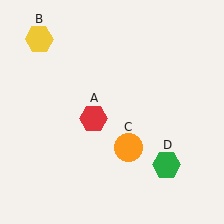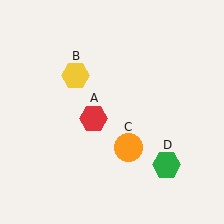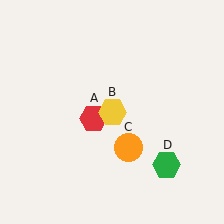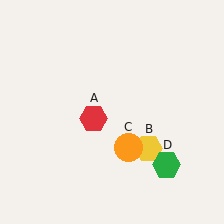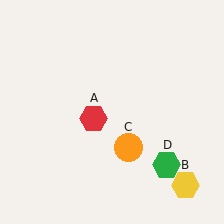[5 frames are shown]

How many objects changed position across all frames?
1 object changed position: yellow hexagon (object B).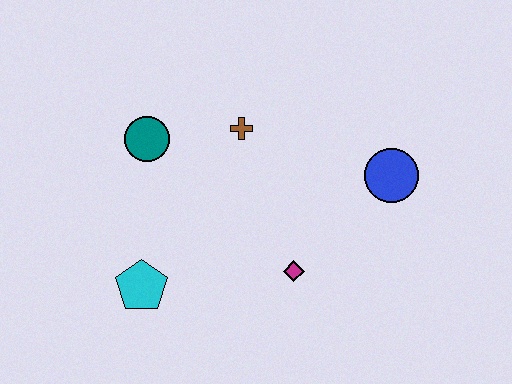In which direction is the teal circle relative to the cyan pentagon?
The teal circle is above the cyan pentagon.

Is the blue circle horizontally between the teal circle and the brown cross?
No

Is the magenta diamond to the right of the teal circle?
Yes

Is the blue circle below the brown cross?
Yes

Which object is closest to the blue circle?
The magenta diamond is closest to the blue circle.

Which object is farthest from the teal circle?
The blue circle is farthest from the teal circle.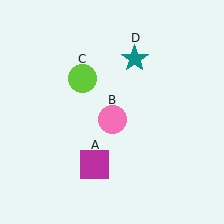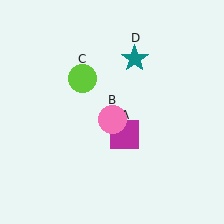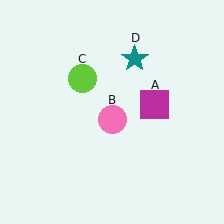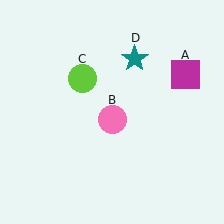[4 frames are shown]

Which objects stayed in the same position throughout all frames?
Pink circle (object B) and lime circle (object C) and teal star (object D) remained stationary.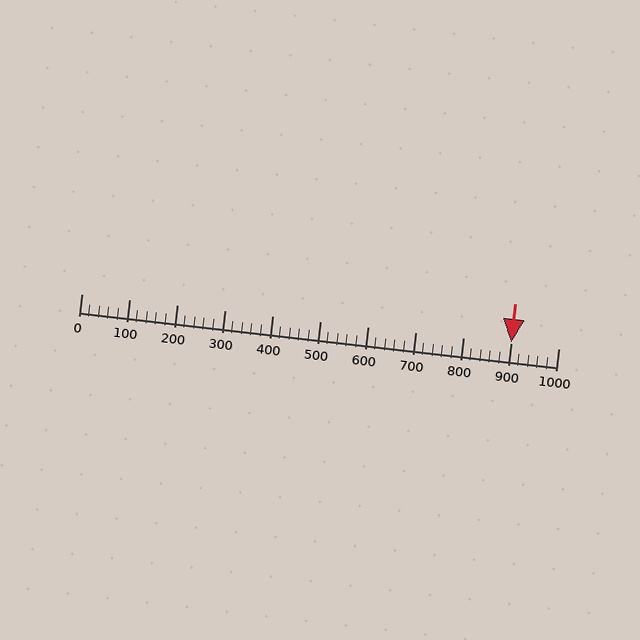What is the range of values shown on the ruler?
The ruler shows values from 0 to 1000.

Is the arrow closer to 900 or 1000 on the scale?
The arrow is closer to 900.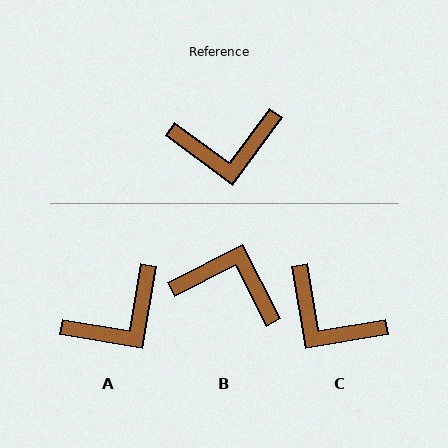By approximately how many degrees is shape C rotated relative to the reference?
Approximately 44 degrees clockwise.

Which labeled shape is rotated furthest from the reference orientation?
B, about 153 degrees away.